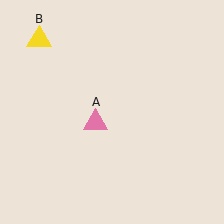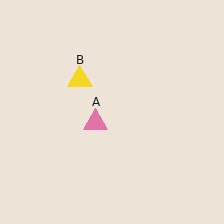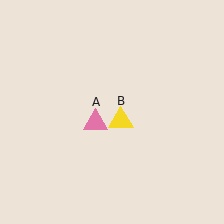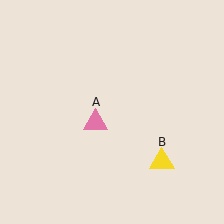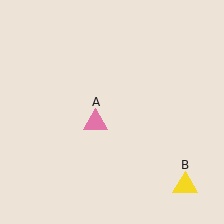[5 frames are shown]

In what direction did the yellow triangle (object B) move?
The yellow triangle (object B) moved down and to the right.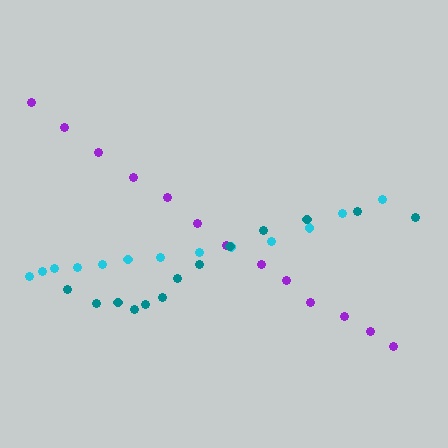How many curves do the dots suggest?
There are 3 distinct paths.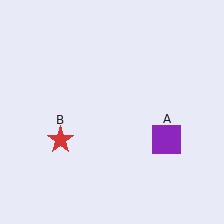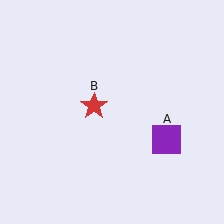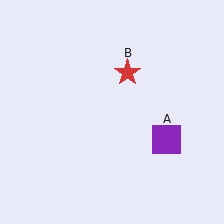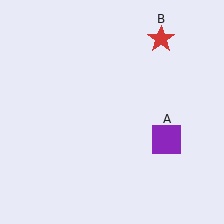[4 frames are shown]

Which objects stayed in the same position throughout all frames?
Purple square (object A) remained stationary.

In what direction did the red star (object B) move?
The red star (object B) moved up and to the right.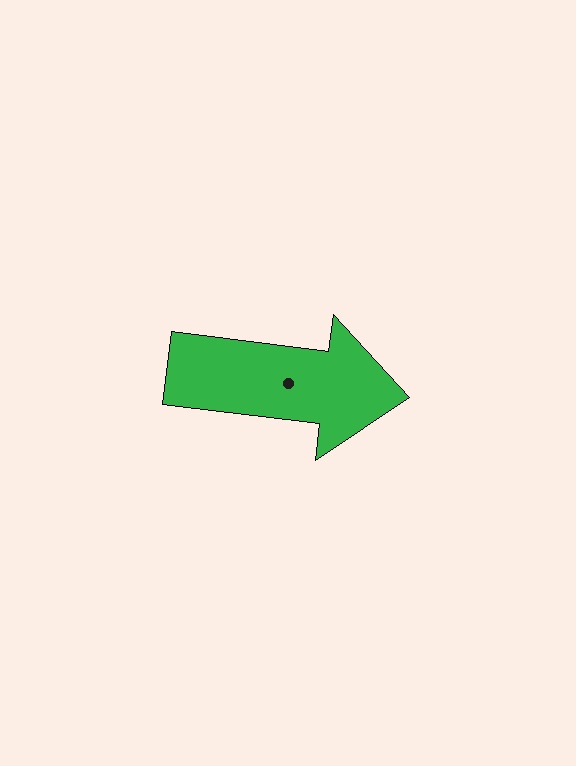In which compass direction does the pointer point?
East.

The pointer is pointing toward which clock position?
Roughly 3 o'clock.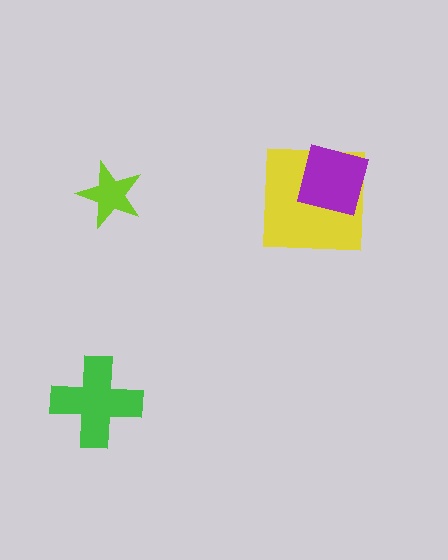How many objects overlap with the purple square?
1 object overlaps with the purple square.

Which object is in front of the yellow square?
The purple square is in front of the yellow square.